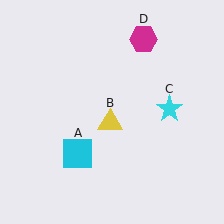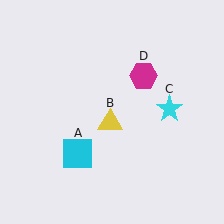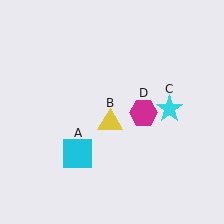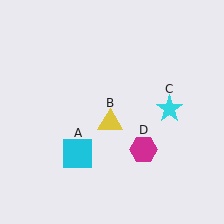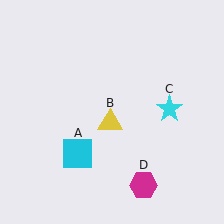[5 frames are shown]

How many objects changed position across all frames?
1 object changed position: magenta hexagon (object D).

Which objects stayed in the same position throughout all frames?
Cyan square (object A) and yellow triangle (object B) and cyan star (object C) remained stationary.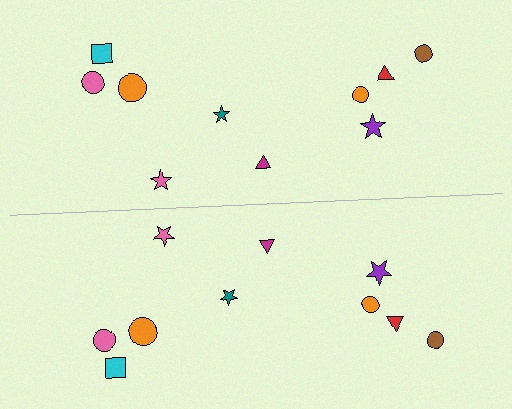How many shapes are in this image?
There are 20 shapes in this image.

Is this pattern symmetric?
Yes, this pattern has bilateral (reflection) symmetry.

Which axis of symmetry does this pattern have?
The pattern has a horizontal axis of symmetry running through the center of the image.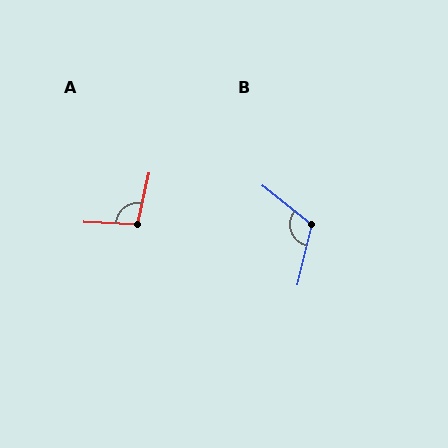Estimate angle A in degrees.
Approximately 100 degrees.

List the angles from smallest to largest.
A (100°), B (115°).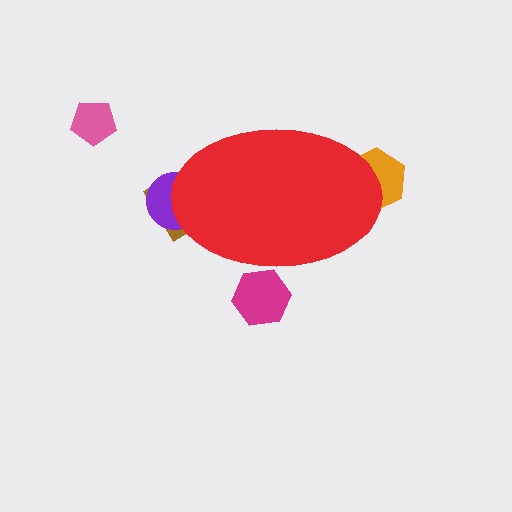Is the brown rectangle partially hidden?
Yes, the brown rectangle is partially hidden behind the red ellipse.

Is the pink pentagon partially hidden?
No, the pink pentagon is fully visible.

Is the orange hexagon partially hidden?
Yes, the orange hexagon is partially hidden behind the red ellipse.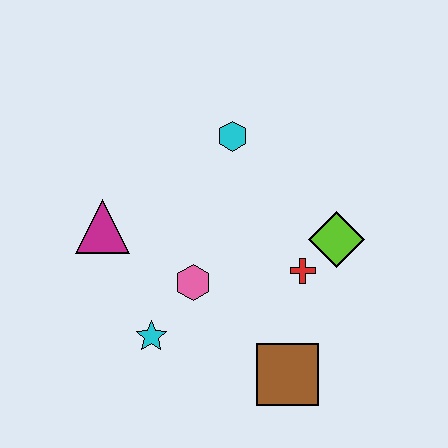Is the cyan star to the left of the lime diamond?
Yes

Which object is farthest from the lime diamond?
The magenta triangle is farthest from the lime diamond.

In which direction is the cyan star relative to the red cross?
The cyan star is to the left of the red cross.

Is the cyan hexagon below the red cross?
No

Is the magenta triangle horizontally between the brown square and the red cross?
No